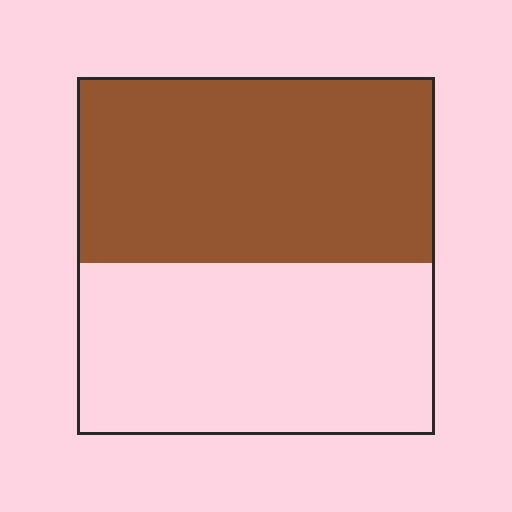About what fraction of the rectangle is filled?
About one half (1/2).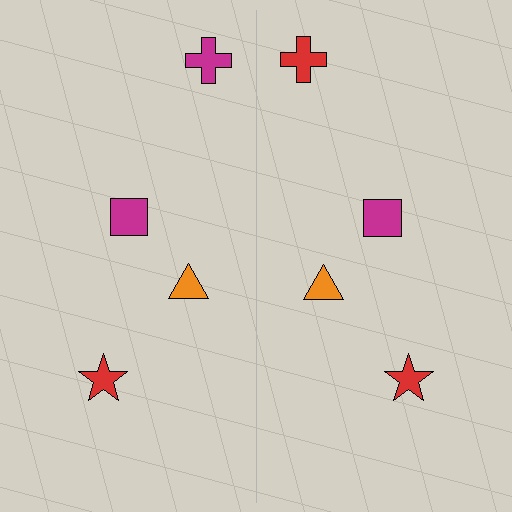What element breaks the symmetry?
The red cross on the right side breaks the symmetry — its mirror counterpart is magenta.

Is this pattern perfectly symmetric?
No, the pattern is not perfectly symmetric. The red cross on the right side breaks the symmetry — its mirror counterpart is magenta.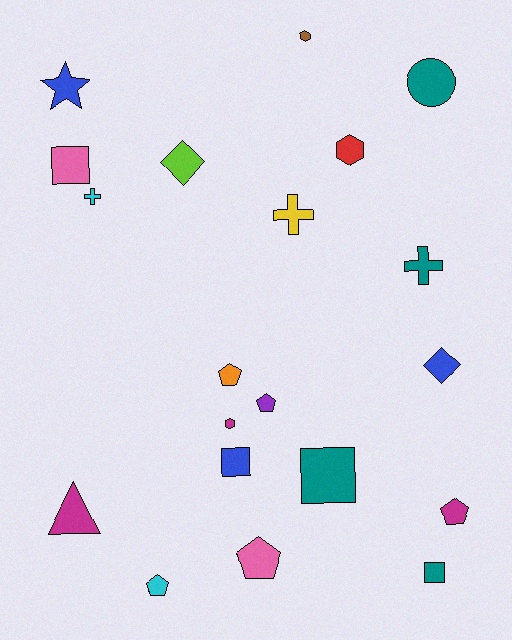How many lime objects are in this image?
There is 1 lime object.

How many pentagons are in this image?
There are 5 pentagons.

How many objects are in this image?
There are 20 objects.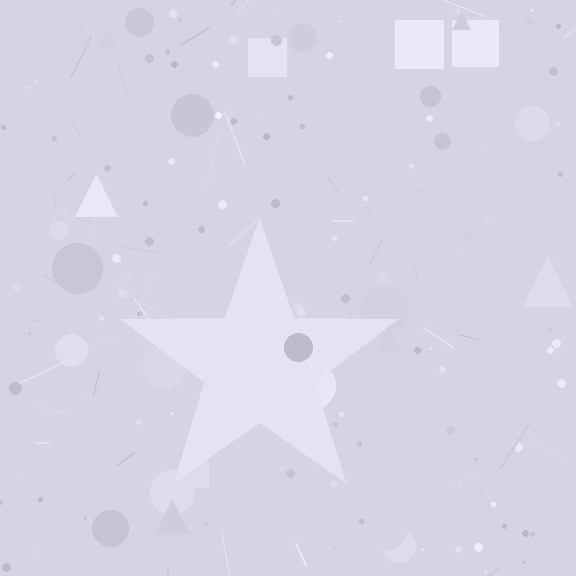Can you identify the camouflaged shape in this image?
The camouflaged shape is a star.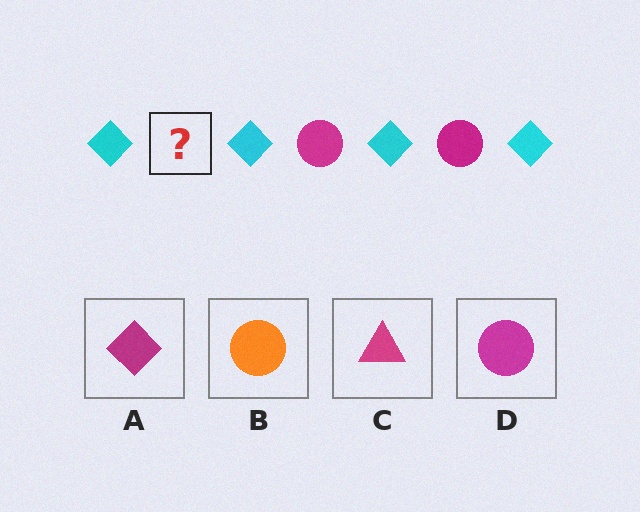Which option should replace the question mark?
Option D.